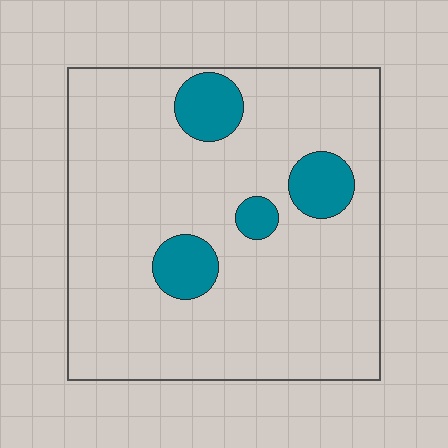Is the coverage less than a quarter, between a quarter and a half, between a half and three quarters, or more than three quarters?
Less than a quarter.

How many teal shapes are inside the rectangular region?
4.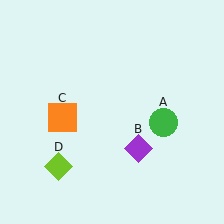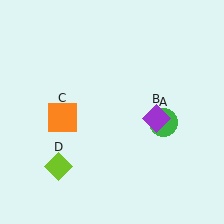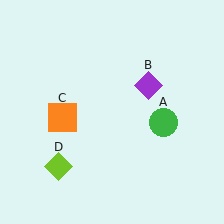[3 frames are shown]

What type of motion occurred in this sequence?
The purple diamond (object B) rotated counterclockwise around the center of the scene.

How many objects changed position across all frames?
1 object changed position: purple diamond (object B).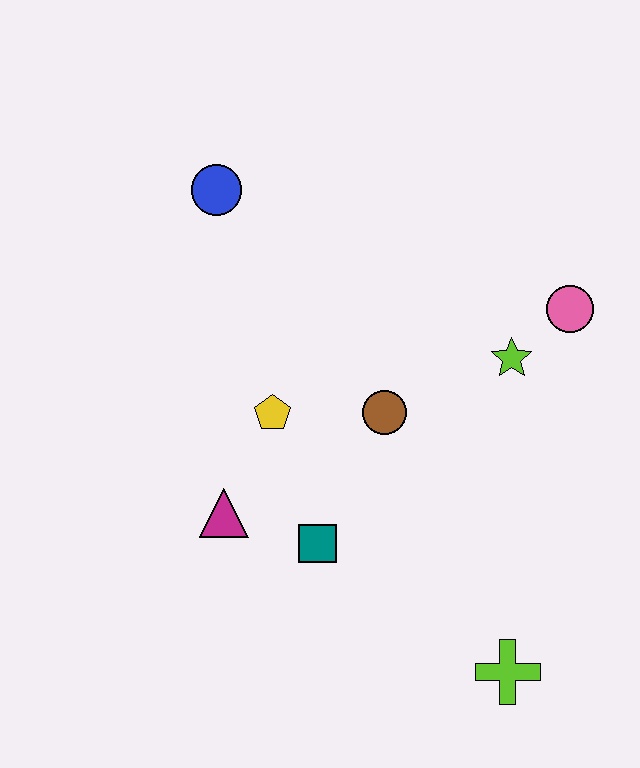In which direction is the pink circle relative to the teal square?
The pink circle is to the right of the teal square.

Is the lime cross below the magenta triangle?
Yes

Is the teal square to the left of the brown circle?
Yes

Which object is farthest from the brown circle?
The lime cross is farthest from the brown circle.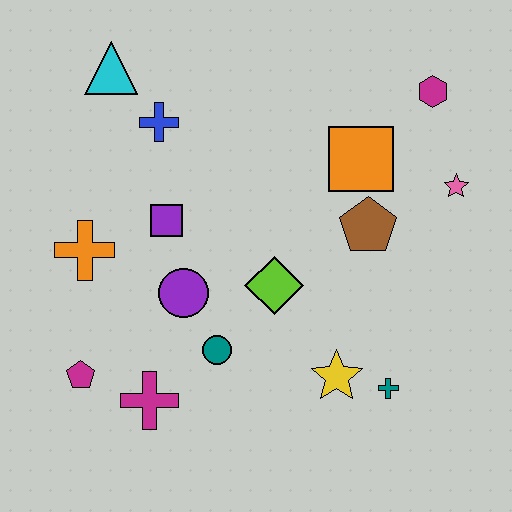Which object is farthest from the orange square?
The magenta pentagon is farthest from the orange square.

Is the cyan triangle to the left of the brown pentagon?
Yes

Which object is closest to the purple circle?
The teal circle is closest to the purple circle.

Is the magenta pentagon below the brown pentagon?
Yes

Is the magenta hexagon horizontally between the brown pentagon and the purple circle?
No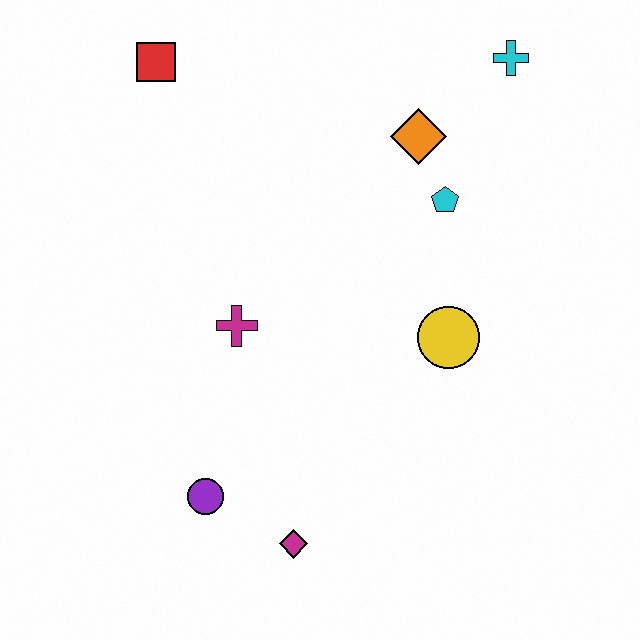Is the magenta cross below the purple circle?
No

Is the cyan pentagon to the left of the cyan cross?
Yes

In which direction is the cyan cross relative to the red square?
The cyan cross is to the right of the red square.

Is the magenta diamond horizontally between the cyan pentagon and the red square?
Yes